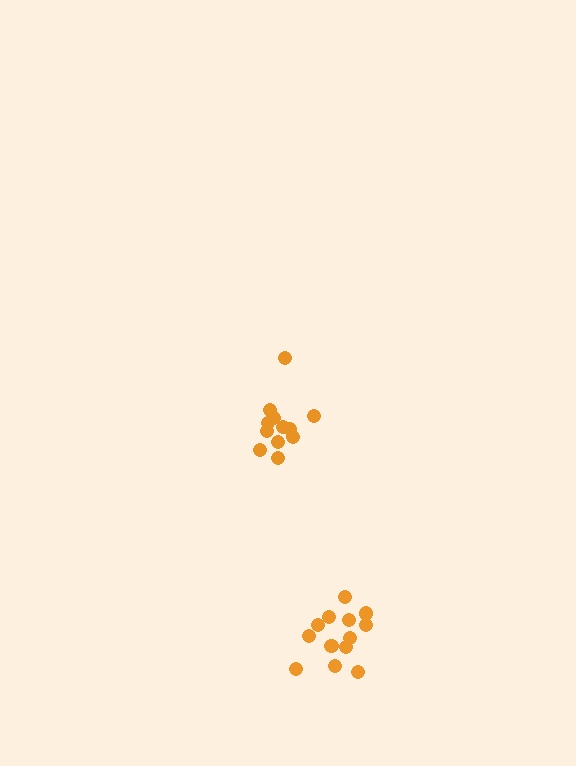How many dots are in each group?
Group 1: 12 dots, Group 2: 13 dots (25 total).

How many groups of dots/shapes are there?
There are 2 groups.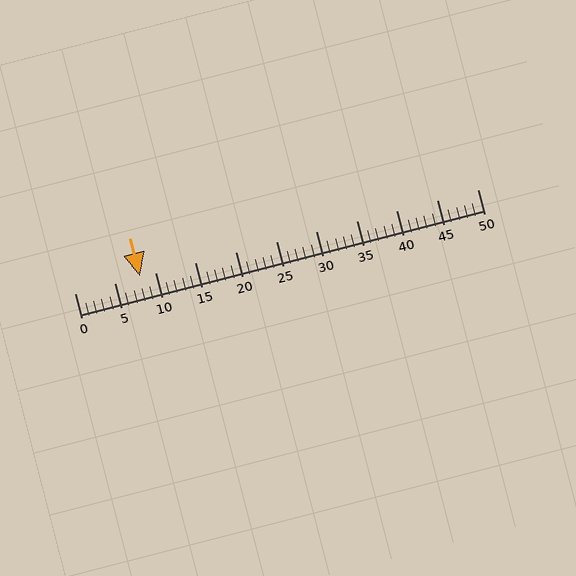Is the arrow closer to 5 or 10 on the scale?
The arrow is closer to 10.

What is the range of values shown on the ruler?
The ruler shows values from 0 to 50.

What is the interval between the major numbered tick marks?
The major tick marks are spaced 5 units apart.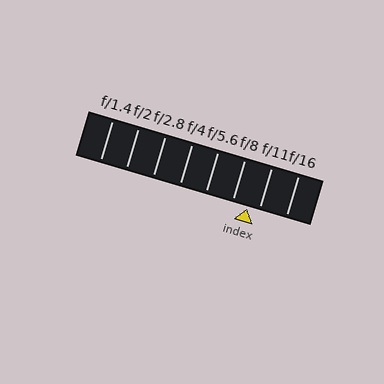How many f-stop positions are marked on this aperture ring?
There are 8 f-stop positions marked.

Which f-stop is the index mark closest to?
The index mark is closest to f/11.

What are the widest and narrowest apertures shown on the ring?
The widest aperture shown is f/1.4 and the narrowest is f/16.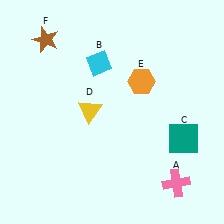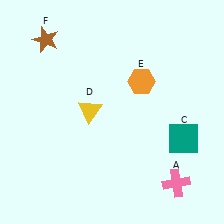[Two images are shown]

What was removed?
The cyan diamond (B) was removed in Image 2.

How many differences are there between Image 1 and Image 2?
There is 1 difference between the two images.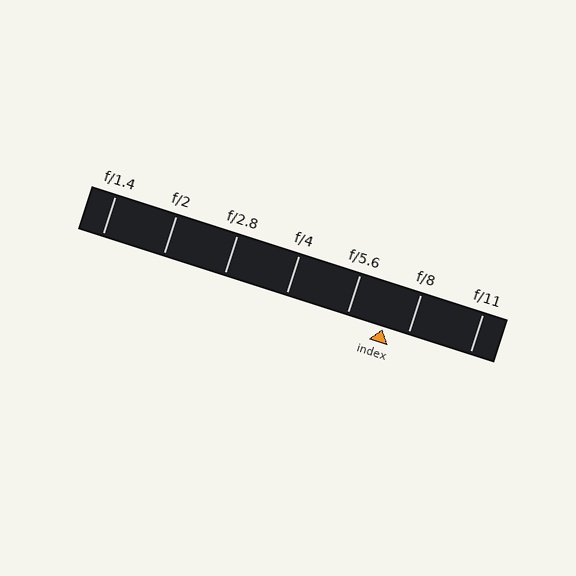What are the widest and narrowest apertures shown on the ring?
The widest aperture shown is f/1.4 and the narrowest is f/11.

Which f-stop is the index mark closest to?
The index mark is closest to f/8.